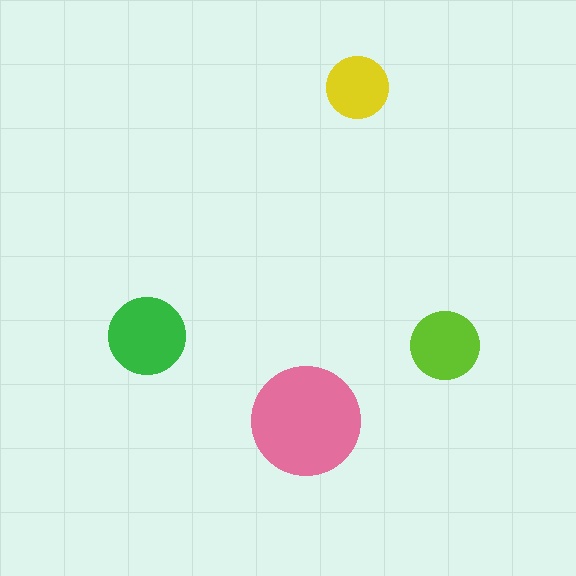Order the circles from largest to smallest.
the pink one, the green one, the lime one, the yellow one.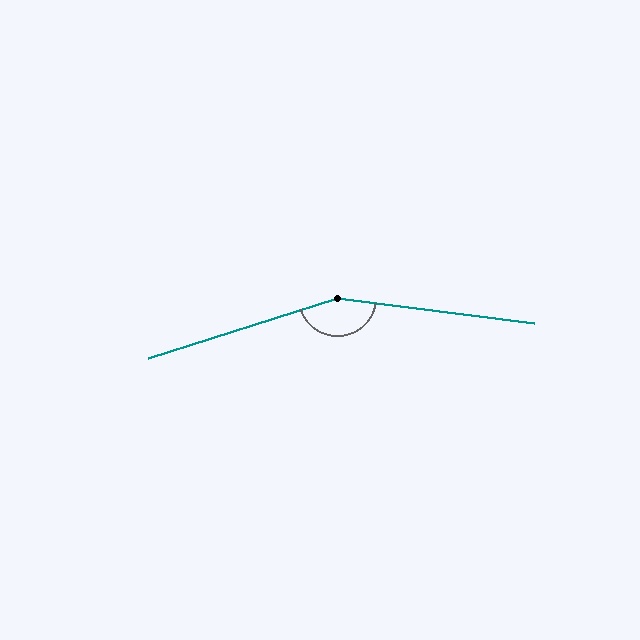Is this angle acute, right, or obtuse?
It is obtuse.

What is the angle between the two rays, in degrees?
Approximately 155 degrees.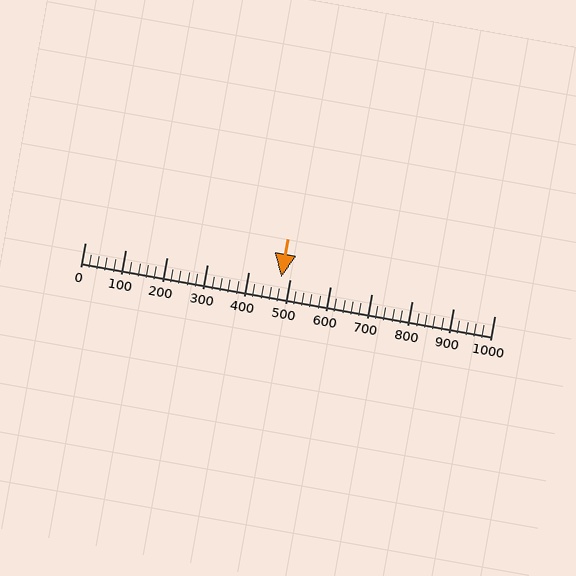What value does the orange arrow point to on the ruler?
The orange arrow points to approximately 480.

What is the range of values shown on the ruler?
The ruler shows values from 0 to 1000.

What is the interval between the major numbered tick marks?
The major tick marks are spaced 100 units apart.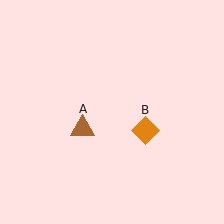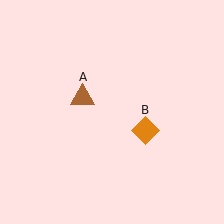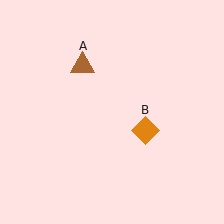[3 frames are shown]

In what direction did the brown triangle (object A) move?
The brown triangle (object A) moved up.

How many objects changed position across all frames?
1 object changed position: brown triangle (object A).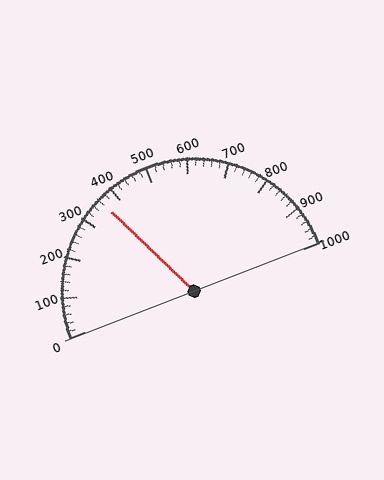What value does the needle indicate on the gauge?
The needle indicates approximately 360.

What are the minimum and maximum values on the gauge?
The gauge ranges from 0 to 1000.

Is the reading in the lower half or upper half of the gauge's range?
The reading is in the lower half of the range (0 to 1000).